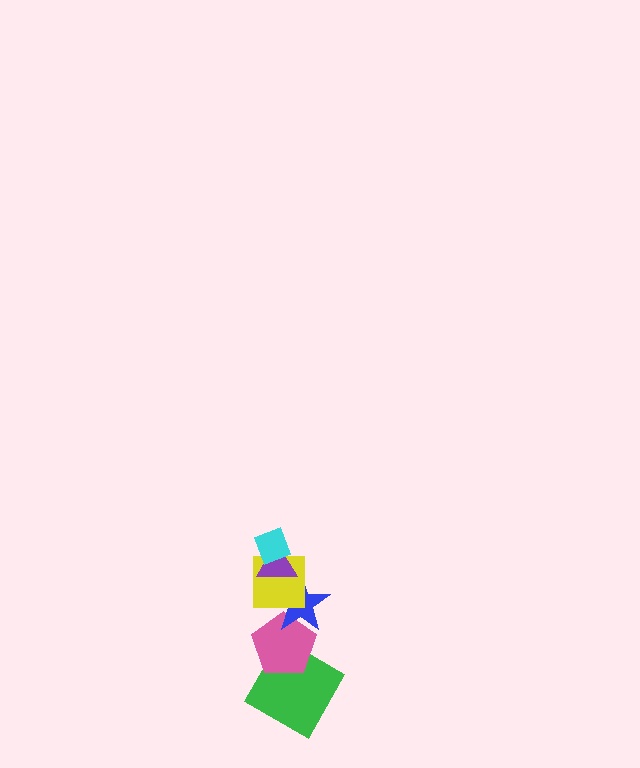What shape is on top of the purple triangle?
The cyan diamond is on top of the purple triangle.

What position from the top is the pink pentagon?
The pink pentagon is 5th from the top.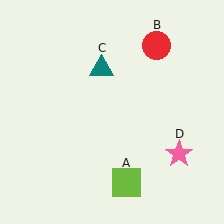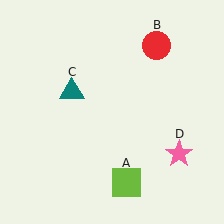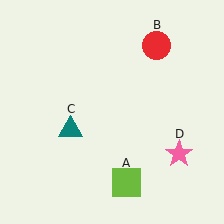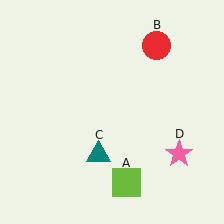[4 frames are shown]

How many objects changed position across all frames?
1 object changed position: teal triangle (object C).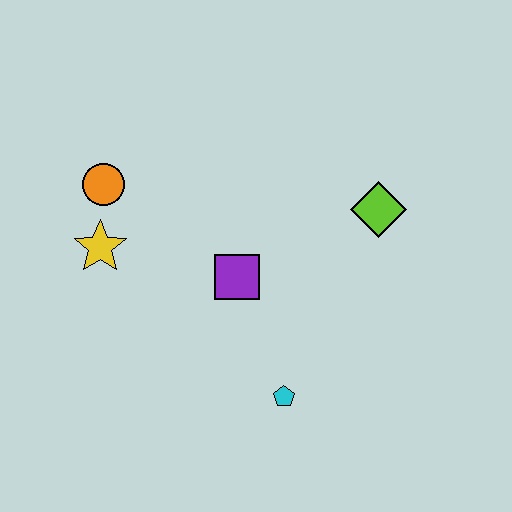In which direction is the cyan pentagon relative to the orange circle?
The cyan pentagon is below the orange circle.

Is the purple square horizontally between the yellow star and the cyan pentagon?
Yes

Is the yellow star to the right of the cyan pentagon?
No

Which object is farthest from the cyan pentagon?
The orange circle is farthest from the cyan pentagon.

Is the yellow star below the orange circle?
Yes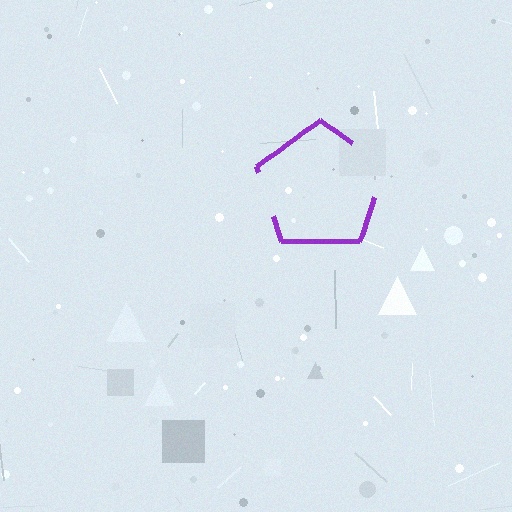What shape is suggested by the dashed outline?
The dashed outline suggests a pentagon.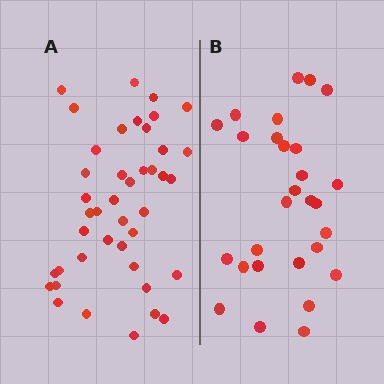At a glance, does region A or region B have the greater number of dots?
Region A (the left region) has more dots.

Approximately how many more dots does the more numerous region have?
Region A has approximately 15 more dots than region B.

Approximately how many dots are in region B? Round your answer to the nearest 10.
About 30 dots. (The exact count is 28, which rounds to 30.)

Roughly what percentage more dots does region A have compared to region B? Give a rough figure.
About 50% more.